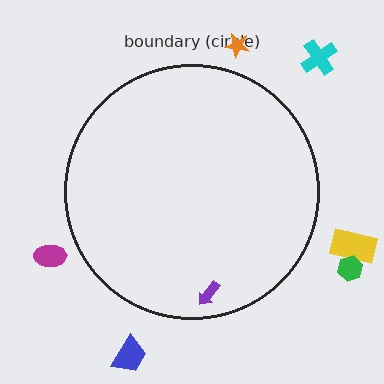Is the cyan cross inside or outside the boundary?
Outside.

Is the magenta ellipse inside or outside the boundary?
Outside.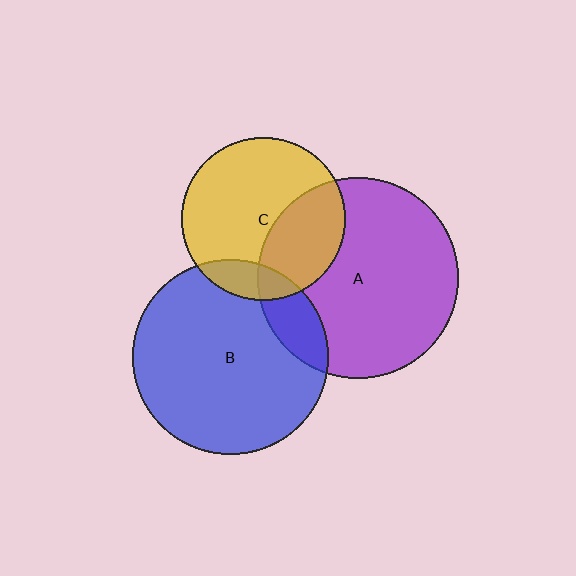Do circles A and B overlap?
Yes.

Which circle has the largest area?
Circle A (purple).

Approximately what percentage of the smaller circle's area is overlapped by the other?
Approximately 15%.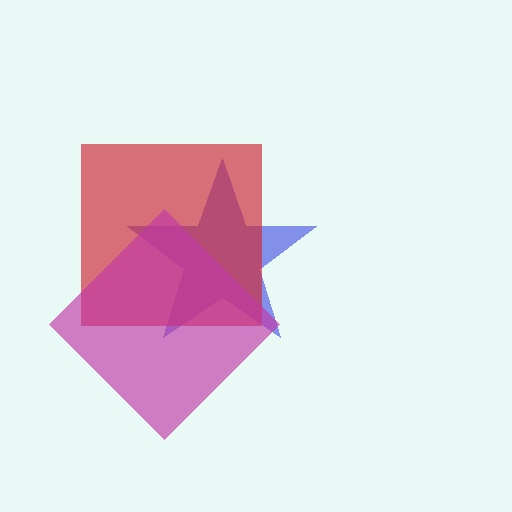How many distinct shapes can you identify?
There are 3 distinct shapes: a blue star, a red square, a magenta diamond.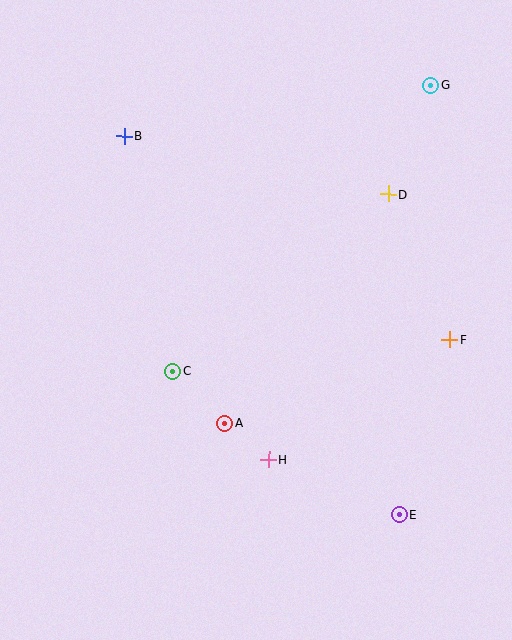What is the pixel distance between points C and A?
The distance between C and A is 73 pixels.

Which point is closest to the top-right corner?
Point G is closest to the top-right corner.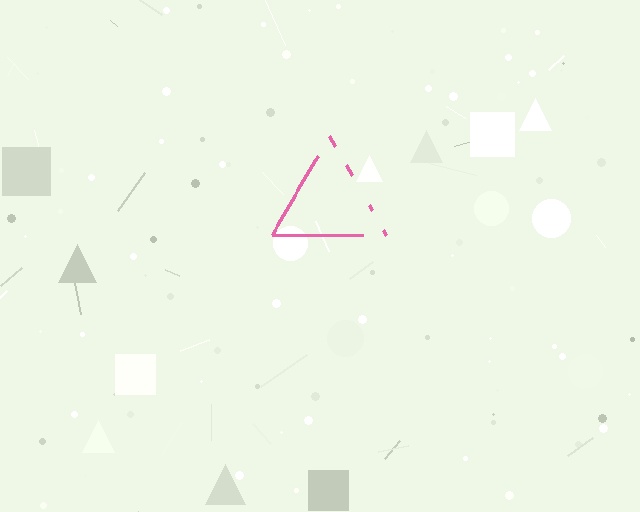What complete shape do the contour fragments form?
The contour fragments form a triangle.